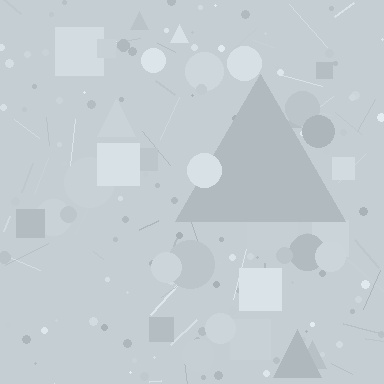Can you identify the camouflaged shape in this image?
The camouflaged shape is a triangle.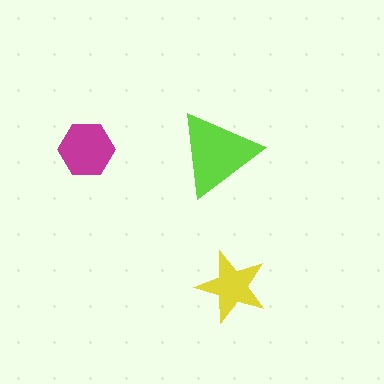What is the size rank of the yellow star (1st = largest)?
3rd.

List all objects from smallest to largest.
The yellow star, the magenta hexagon, the lime triangle.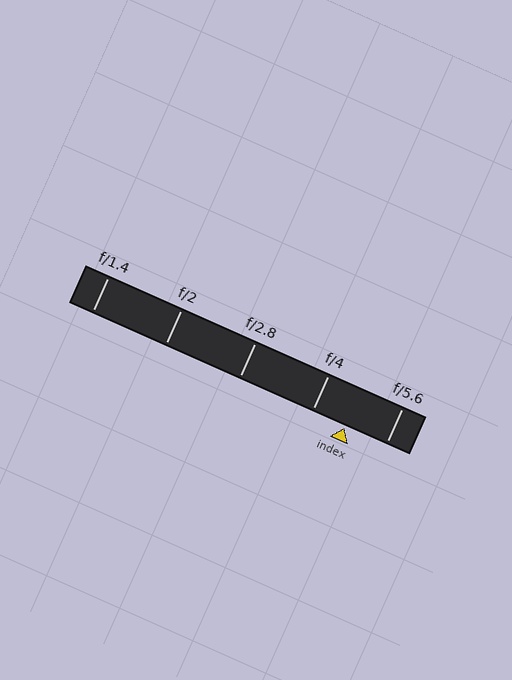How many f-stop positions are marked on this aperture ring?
There are 5 f-stop positions marked.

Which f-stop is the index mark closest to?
The index mark is closest to f/4.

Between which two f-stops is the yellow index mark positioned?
The index mark is between f/4 and f/5.6.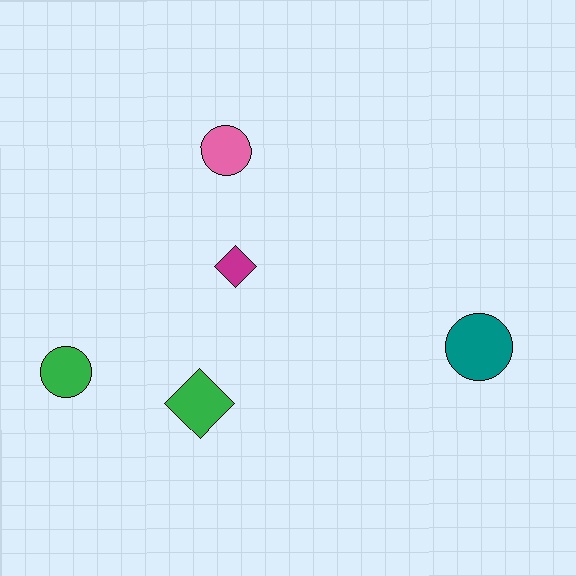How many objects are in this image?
There are 5 objects.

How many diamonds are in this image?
There are 2 diamonds.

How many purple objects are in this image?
There are no purple objects.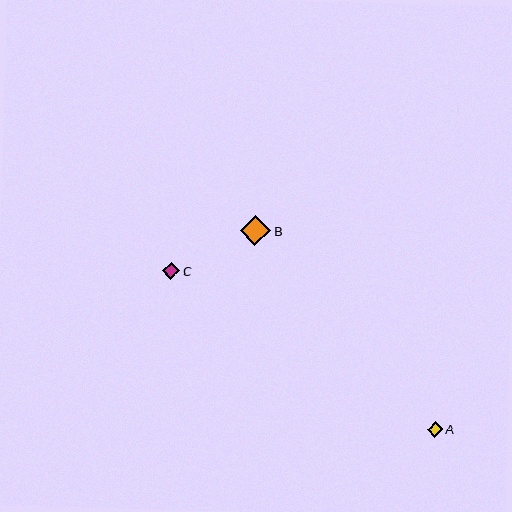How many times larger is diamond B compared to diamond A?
Diamond B is approximately 2.0 times the size of diamond A.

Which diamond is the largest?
Diamond B is the largest with a size of approximately 31 pixels.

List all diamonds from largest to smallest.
From largest to smallest: B, C, A.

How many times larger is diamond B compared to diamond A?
Diamond B is approximately 2.0 times the size of diamond A.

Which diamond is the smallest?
Diamond A is the smallest with a size of approximately 15 pixels.